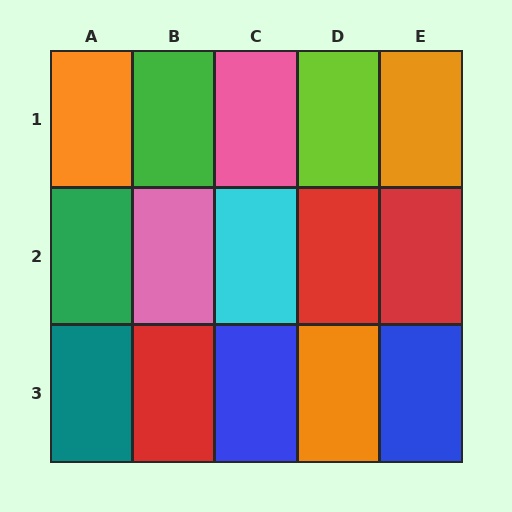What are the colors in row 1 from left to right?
Orange, green, pink, lime, orange.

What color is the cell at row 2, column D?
Red.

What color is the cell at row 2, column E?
Red.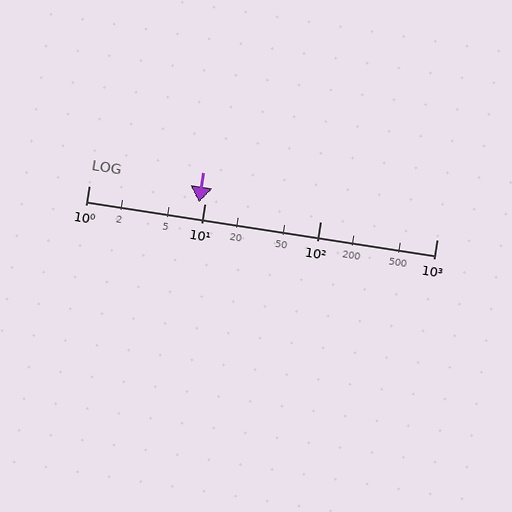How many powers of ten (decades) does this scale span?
The scale spans 3 decades, from 1 to 1000.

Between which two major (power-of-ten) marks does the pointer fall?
The pointer is between 1 and 10.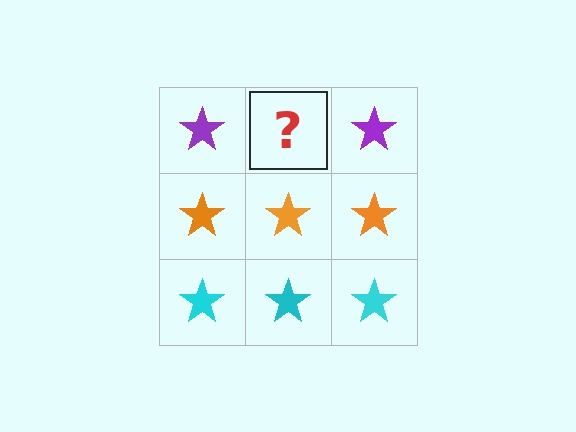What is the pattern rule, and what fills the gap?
The rule is that each row has a consistent color. The gap should be filled with a purple star.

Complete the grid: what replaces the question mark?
The question mark should be replaced with a purple star.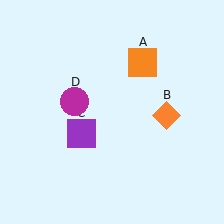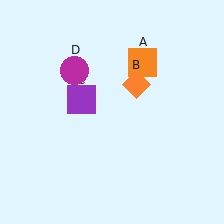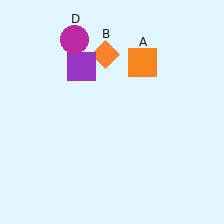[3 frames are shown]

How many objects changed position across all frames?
3 objects changed position: orange diamond (object B), purple square (object C), magenta circle (object D).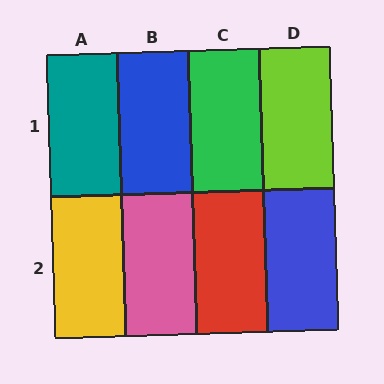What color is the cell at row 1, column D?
Lime.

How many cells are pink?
1 cell is pink.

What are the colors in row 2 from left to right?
Yellow, pink, red, blue.